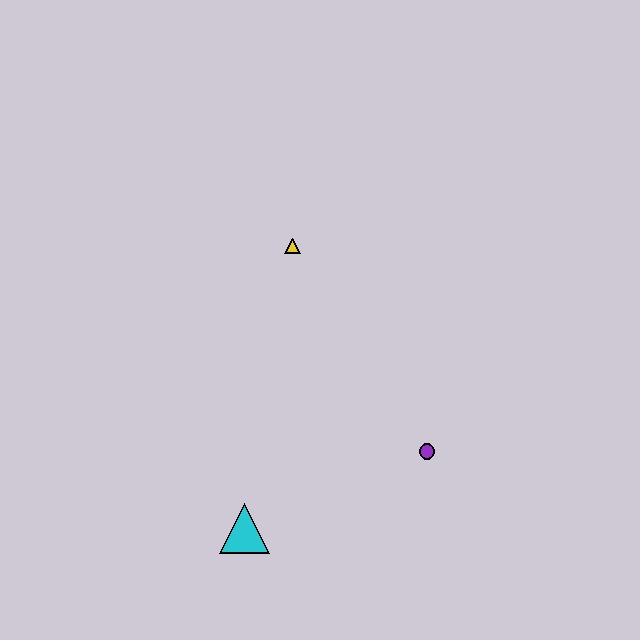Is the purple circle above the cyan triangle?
Yes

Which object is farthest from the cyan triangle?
The yellow triangle is farthest from the cyan triangle.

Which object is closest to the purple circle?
The cyan triangle is closest to the purple circle.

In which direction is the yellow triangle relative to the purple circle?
The yellow triangle is above the purple circle.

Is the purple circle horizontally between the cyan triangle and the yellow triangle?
No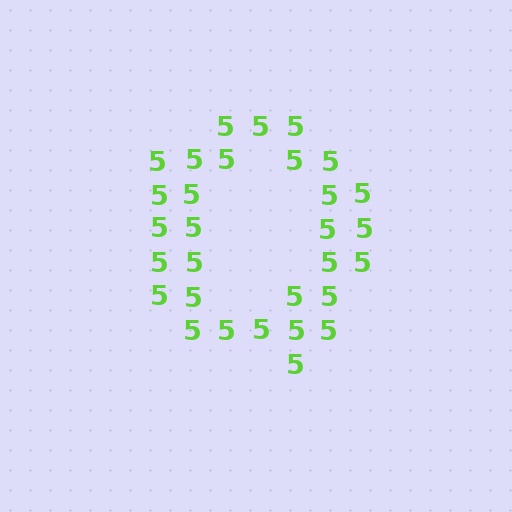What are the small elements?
The small elements are digit 5's.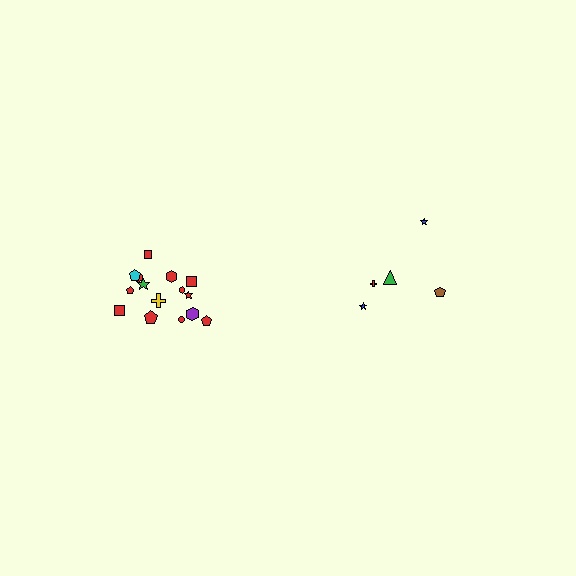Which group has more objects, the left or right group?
The left group.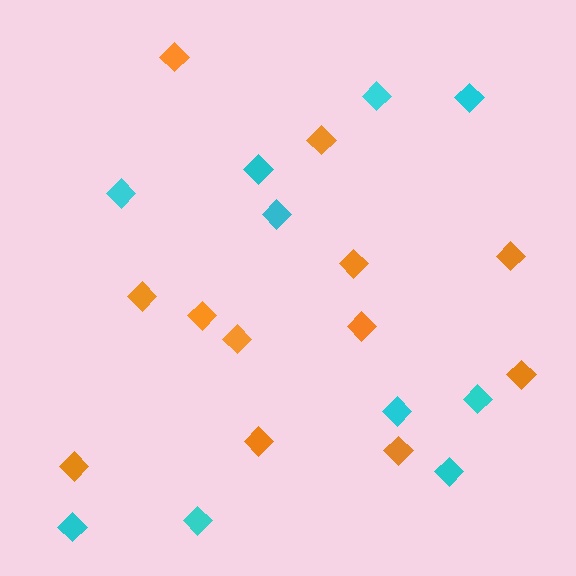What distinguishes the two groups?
There are 2 groups: one group of orange diamonds (12) and one group of cyan diamonds (10).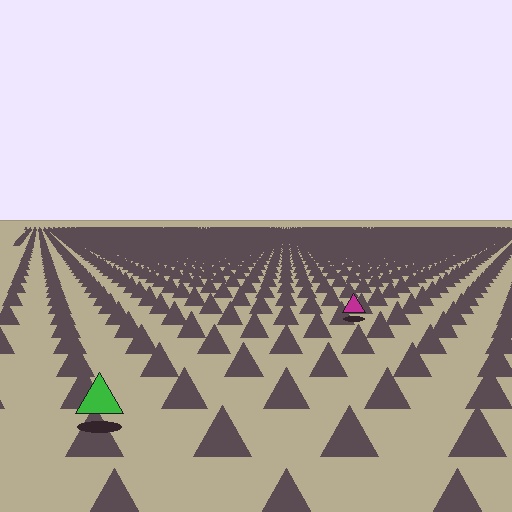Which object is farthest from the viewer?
The magenta triangle is farthest from the viewer. It appears smaller and the ground texture around it is denser.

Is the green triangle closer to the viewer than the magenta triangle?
Yes. The green triangle is closer — you can tell from the texture gradient: the ground texture is coarser near it.